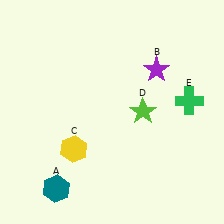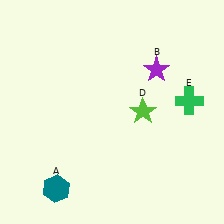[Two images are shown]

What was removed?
The yellow hexagon (C) was removed in Image 2.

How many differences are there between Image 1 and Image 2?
There is 1 difference between the two images.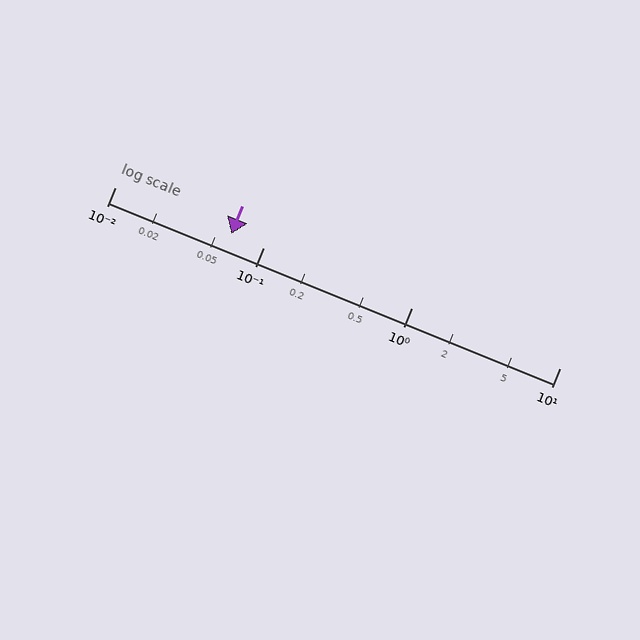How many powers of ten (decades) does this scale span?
The scale spans 3 decades, from 0.01 to 10.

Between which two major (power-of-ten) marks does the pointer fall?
The pointer is between 0.01 and 0.1.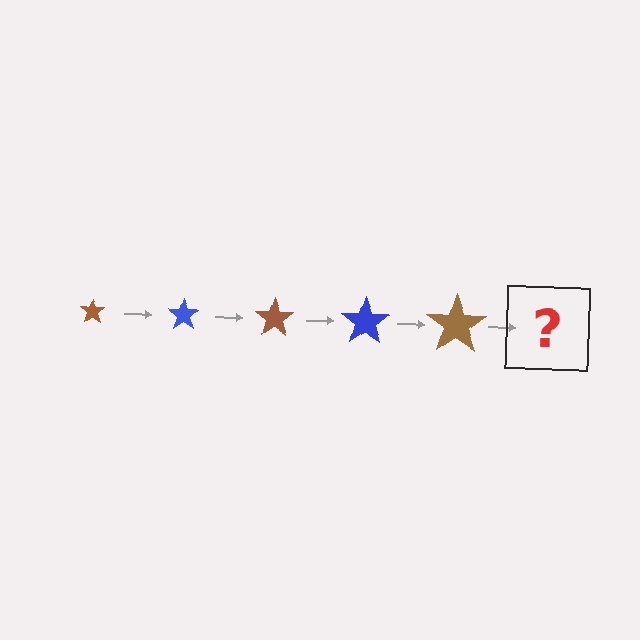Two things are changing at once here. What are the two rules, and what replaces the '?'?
The two rules are that the star grows larger each step and the color cycles through brown and blue. The '?' should be a blue star, larger than the previous one.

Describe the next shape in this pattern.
It should be a blue star, larger than the previous one.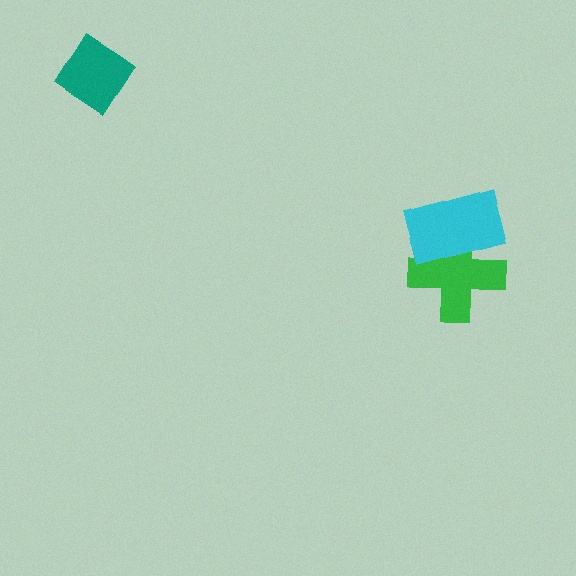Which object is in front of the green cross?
The cyan rectangle is in front of the green cross.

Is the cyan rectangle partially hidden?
No, no other shape covers it.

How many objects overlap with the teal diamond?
0 objects overlap with the teal diamond.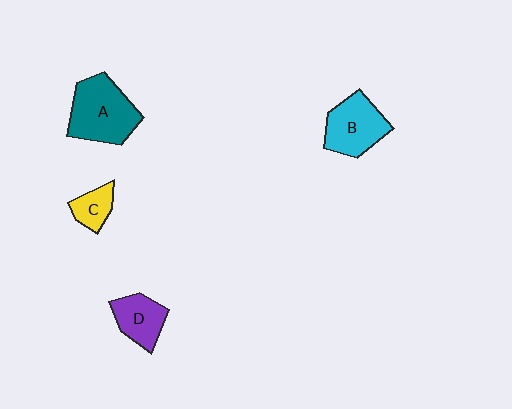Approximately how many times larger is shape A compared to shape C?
Approximately 2.6 times.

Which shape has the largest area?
Shape A (teal).